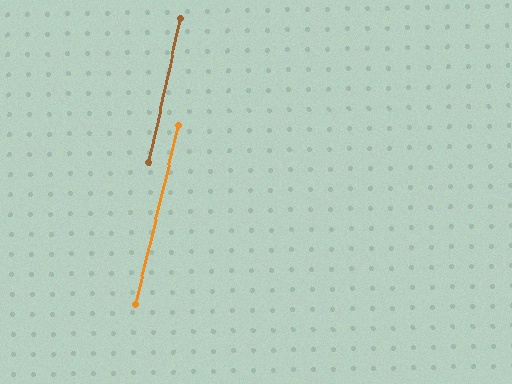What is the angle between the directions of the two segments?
Approximately 1 degree.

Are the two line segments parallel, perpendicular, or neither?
Parallel — their directions differ by only 1.4°.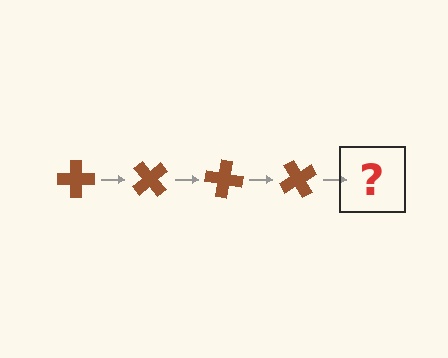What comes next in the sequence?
The next element should be a brown cross rotated 200 degrees.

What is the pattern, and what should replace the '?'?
The pattern is that the cross rotates 50 degrees each step. The '?' should be a brown cross rotated 200 degrees.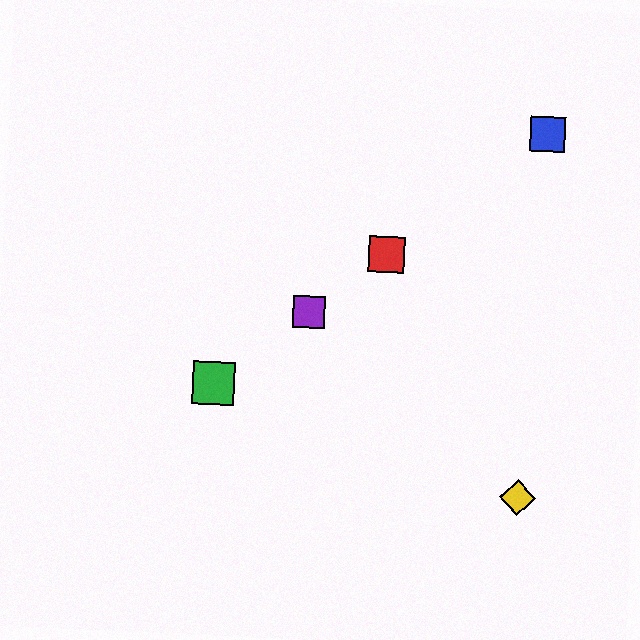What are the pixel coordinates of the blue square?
The blue square is at (548, 134).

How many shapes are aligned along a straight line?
4 shapes (the red square, the blue square, the green square, the purple square) are aligned along a straight line.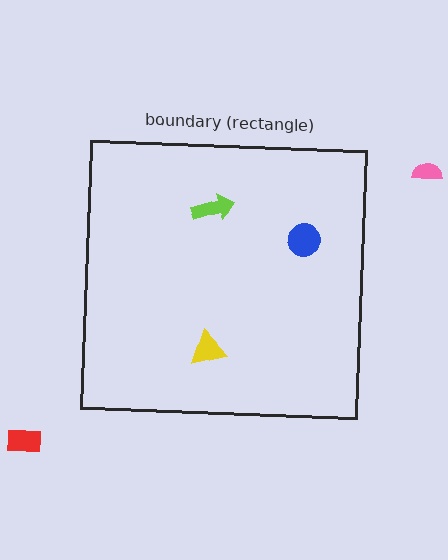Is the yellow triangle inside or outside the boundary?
Inside.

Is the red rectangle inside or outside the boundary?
Outside.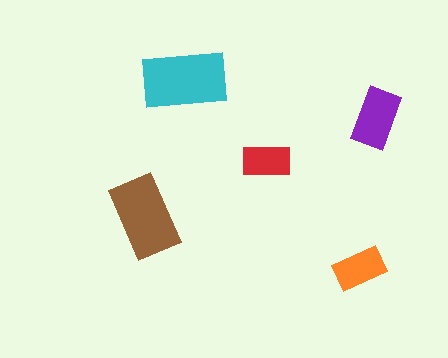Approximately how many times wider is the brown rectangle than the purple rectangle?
About 1.5 times wider.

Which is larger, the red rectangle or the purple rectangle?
The purple one.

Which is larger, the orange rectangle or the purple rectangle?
The purple one.